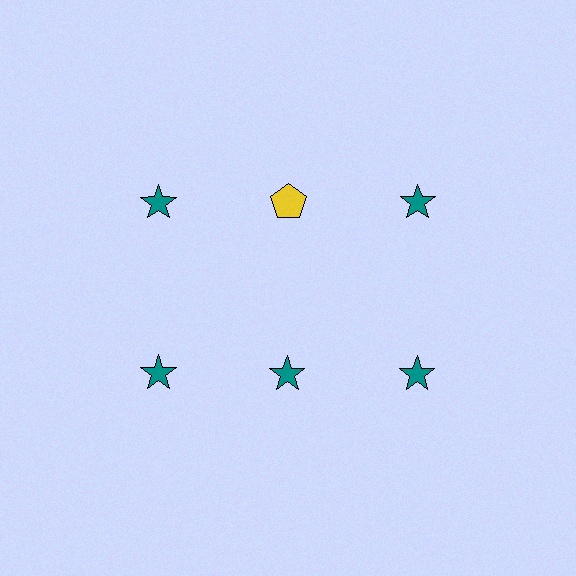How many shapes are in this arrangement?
There are 6 shapes arranged in a grid pattern.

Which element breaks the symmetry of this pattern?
The yellow pentagon in the top row, second from left column breaks the symmetry. All other shapes are teal stars.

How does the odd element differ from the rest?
It differs in both color (yellow instead of teal) and shape (pentagon instead of star).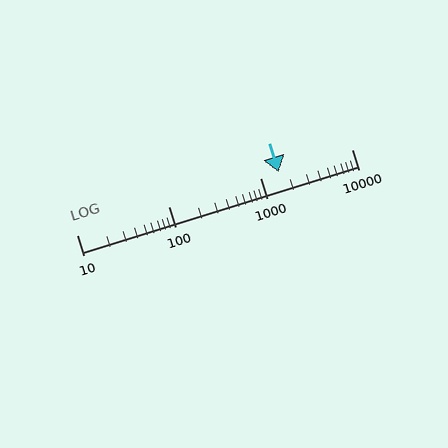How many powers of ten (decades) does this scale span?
The scale spans 3 decades, from 10 to 10000.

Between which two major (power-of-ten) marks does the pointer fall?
The pointer is between 1000 and 10000.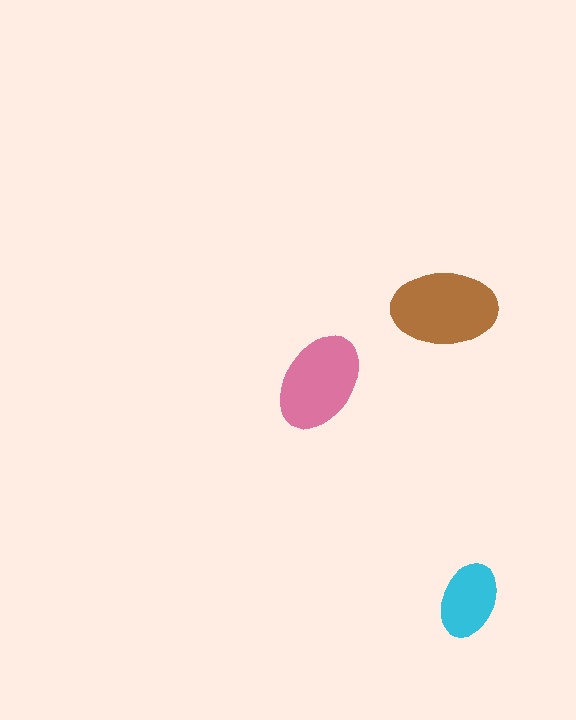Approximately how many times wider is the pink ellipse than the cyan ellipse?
About 1.5 times wider.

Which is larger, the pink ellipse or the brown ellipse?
The brown one.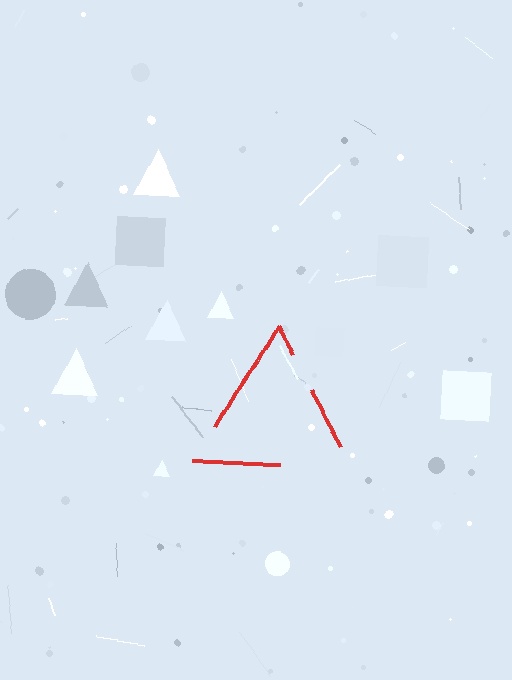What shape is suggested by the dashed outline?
The dashed outline suggests a triangle.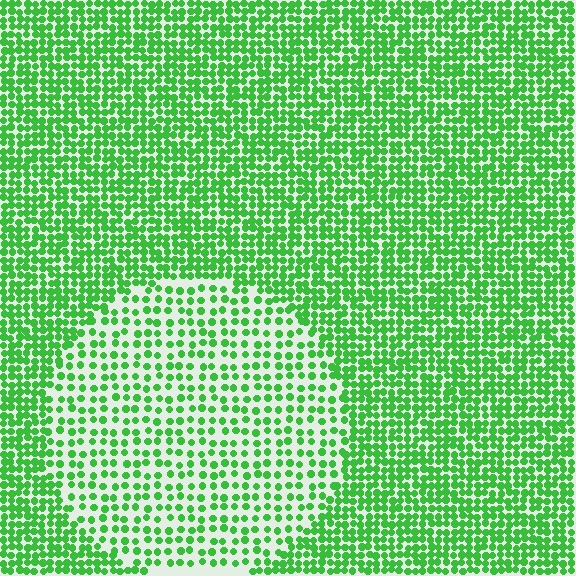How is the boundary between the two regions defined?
The boundary is defined by a change in element density (approximately 2.0x ratio). All elements are the same color, size, and shape.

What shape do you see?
I see a circle.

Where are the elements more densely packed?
The elements are more densely packed outside the circle boundary.